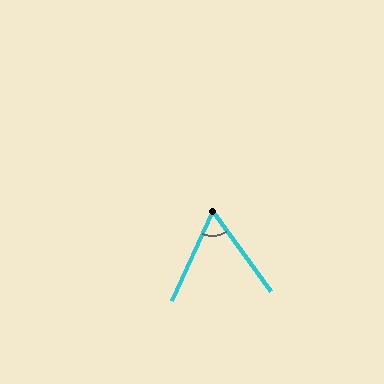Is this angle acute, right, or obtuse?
It is acute.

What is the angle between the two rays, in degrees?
Approximately 60 degrees.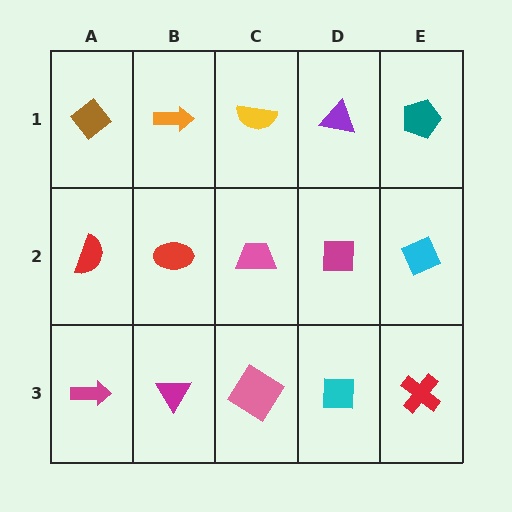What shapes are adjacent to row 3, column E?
A cyan diamond (row 2, column E), a cyan square (row 3, column D).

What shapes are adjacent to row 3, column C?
A pink trapezoid (row 2, column C), a magenta triangle (row 3, column B), a cyan square (row 3, column D).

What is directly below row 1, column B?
A red ellipse.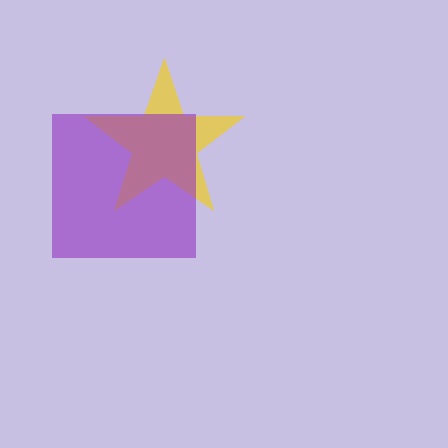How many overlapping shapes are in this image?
There are 2 overlapping shapes in the image.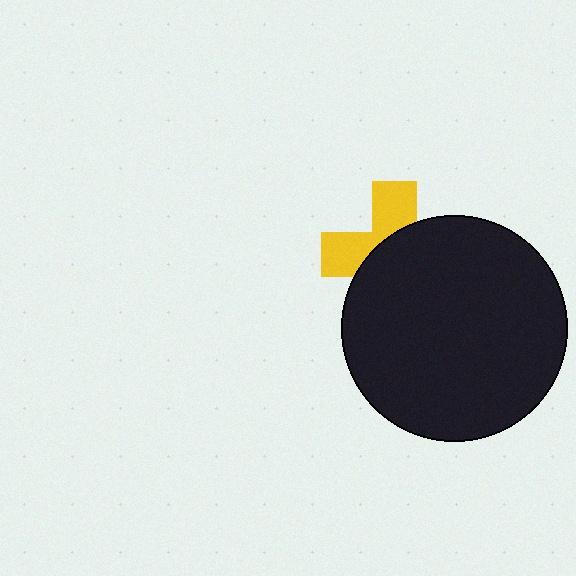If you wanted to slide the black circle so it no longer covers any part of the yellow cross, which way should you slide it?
Slide it toward the lower-right — that is the most direct way to separate the two shapes.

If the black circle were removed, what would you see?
You would see the complete yellow cross.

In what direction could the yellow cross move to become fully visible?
The yellow cross could move toward the upper-left. That would shift it out from behind the black circle entirely.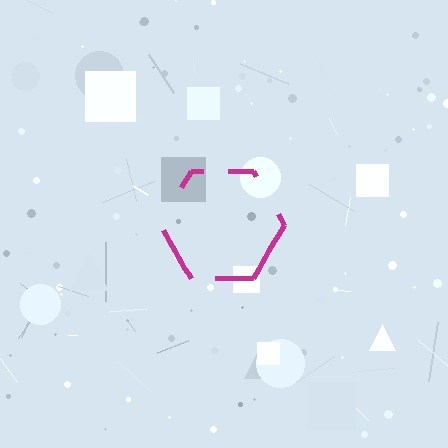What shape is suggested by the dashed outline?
The dashed outline suggests a hexagon.